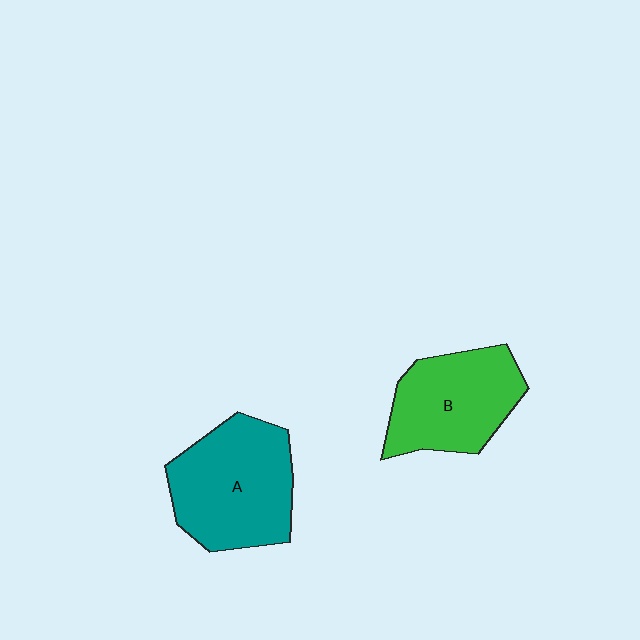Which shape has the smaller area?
Shape B (green).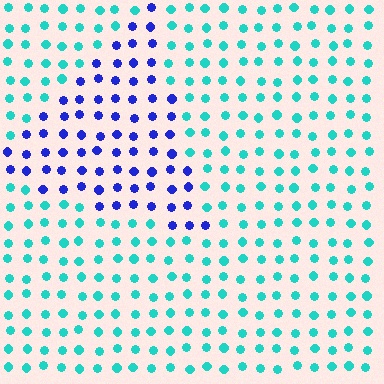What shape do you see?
I see a triangle.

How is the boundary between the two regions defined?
The boundary is defined purely by a slight shift in hue (about 63 degrees). Spacing, size, and orientation are identical on both sides.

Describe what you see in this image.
The image is filled with small cyan elements in a uniform arrangement. A triangle-shaped region is visible where the elements are tinted to a slightly different hue, forming a subtle color boundary.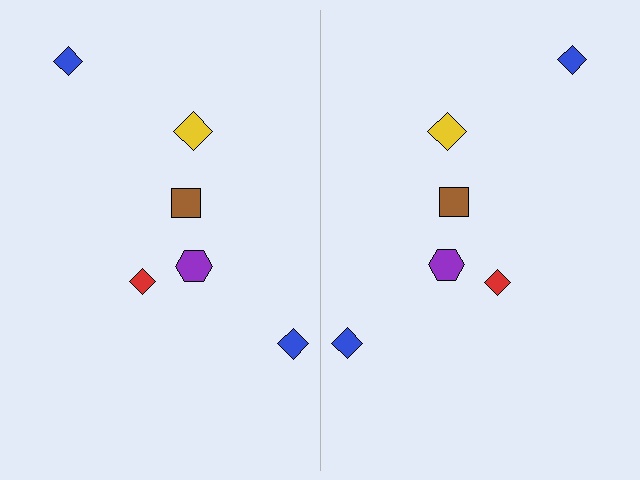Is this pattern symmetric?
Yes, this pattern has bilateral (reflection) symmetry.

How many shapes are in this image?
There are 12 shapes in this image.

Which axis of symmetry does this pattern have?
The pattern has a vertical axis of symmetry running through the center of the image.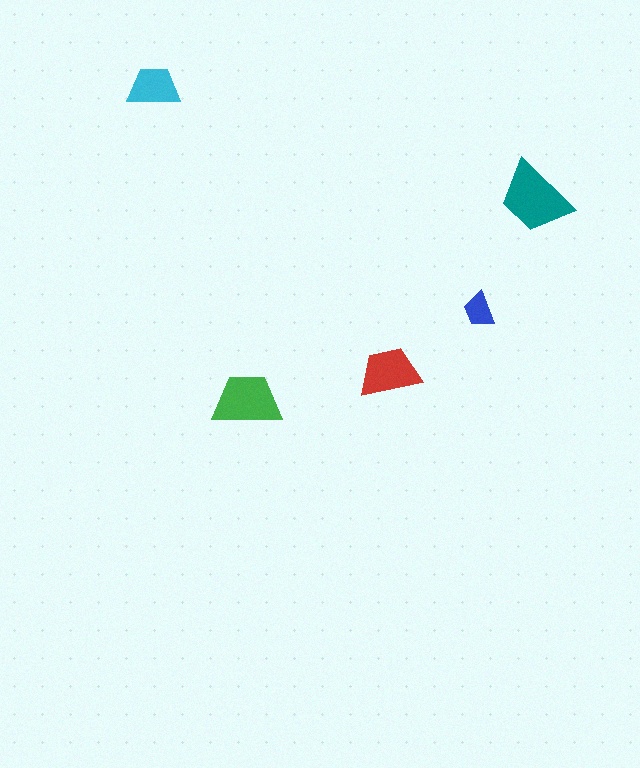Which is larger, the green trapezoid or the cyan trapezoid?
The green one.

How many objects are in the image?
There are 5 objects in the image.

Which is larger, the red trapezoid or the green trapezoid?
The green one.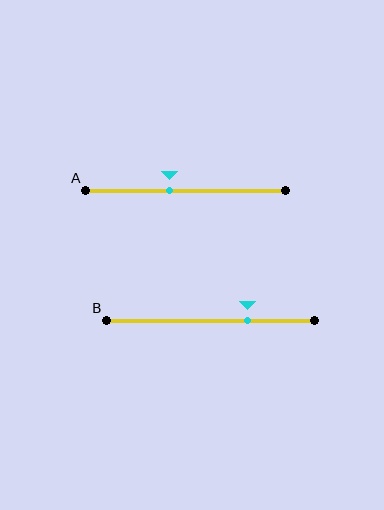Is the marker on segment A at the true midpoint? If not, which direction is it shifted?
No, the marker on segment A is shifted to the left by about 8% of the segment length.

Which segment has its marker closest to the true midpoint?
Segment A has its marker closest to the true midpoint.